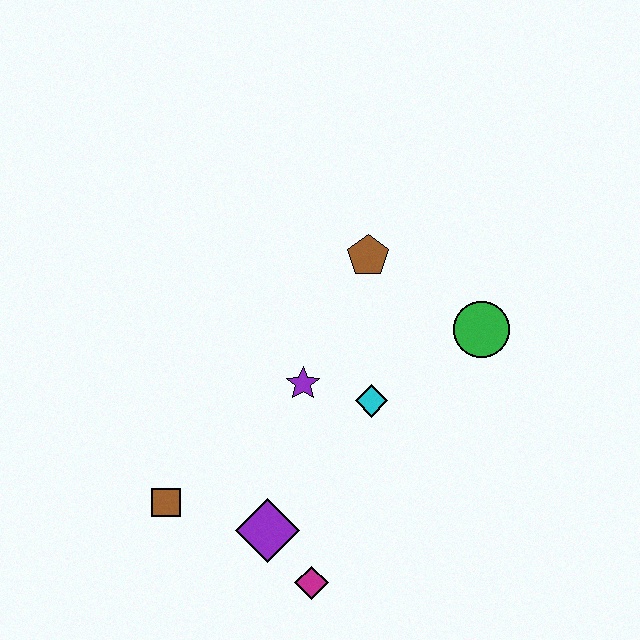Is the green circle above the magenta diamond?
Yes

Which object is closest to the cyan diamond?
The purple star is closest to the cyan diamond.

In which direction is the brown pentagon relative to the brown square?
The brown pentagon is above the brown square.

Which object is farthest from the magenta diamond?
The brown pentagon is farthest from the magenta diamond.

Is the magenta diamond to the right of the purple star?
Yes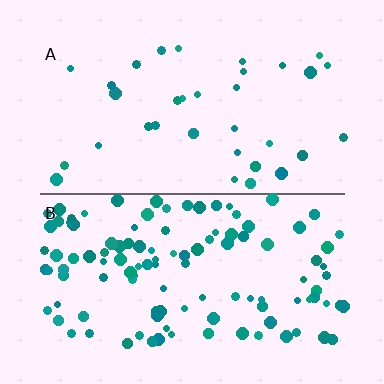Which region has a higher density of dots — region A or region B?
B (the bottom).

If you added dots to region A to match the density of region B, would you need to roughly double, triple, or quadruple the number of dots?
Approximately triple.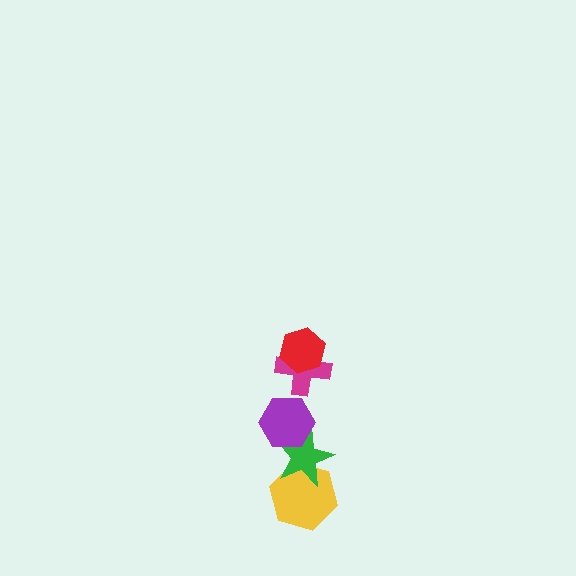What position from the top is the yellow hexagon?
The yellow hexagon is 5th from the top.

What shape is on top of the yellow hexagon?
The green star is on top of the yellow hexagon.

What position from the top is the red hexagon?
The red hexagon is 1st from the top.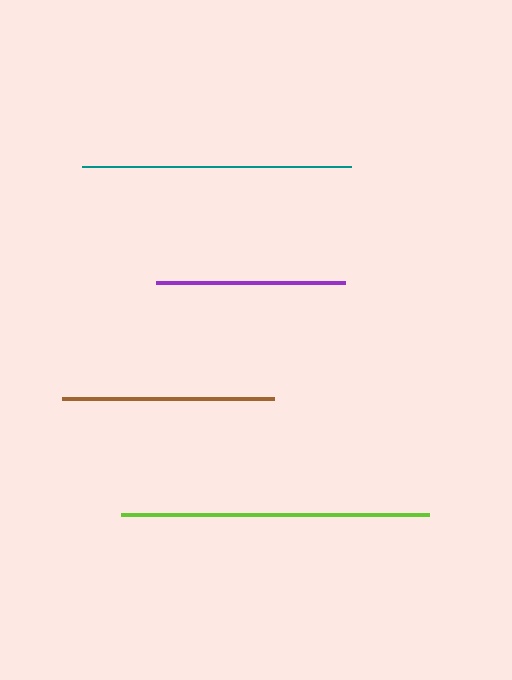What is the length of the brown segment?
The brown segment is approximately 212 pixels long.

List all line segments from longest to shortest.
From longest to shortest: lime, teal, brown, purple.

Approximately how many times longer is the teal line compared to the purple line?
The teal line is approximately 1.4 times the length of the purple line.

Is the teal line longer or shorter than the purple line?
The teal line is longer than the purple line.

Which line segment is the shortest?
The purple line is the shortest at approximately 190 pixels.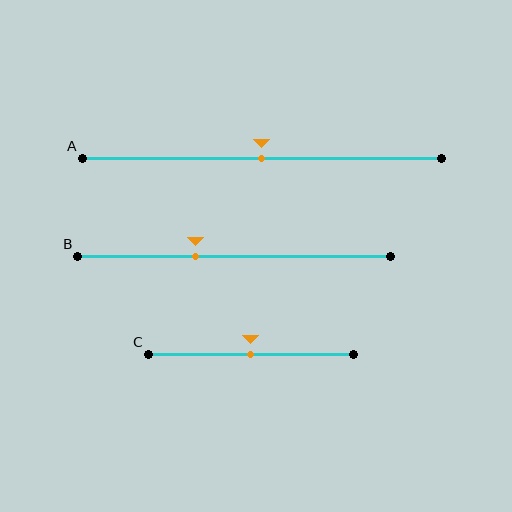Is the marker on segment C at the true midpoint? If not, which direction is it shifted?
Yes, the marker on segment C is at the true midpoint.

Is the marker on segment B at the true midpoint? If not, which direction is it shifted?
No, the marker on segment B is shifted to the left by about 12% of the segment length.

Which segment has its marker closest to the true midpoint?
Segment A has its marker closest to the true midpoint.